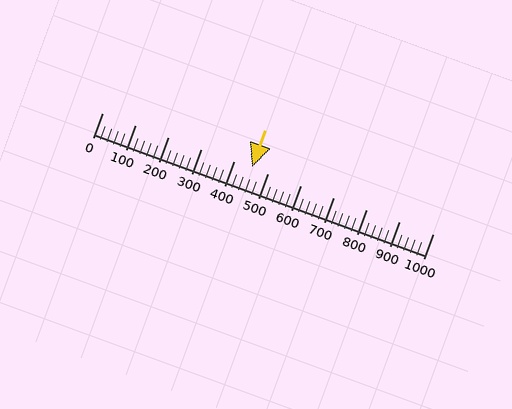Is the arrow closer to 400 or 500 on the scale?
The arrow is closer to 500.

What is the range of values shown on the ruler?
The ruler shows values from 0 to 1000.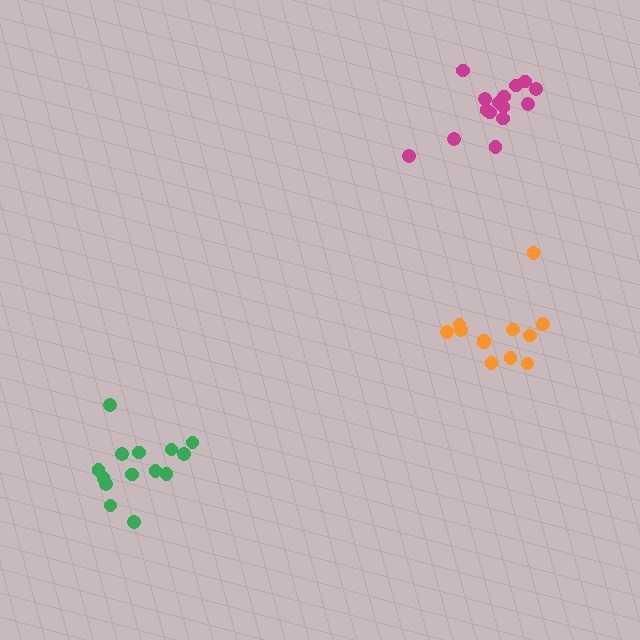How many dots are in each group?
Group 1: 14 dots, Group 2: 12 dots, Group 3: 16 dots (42 total).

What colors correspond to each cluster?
The clusters are colored: green, orange, magenta.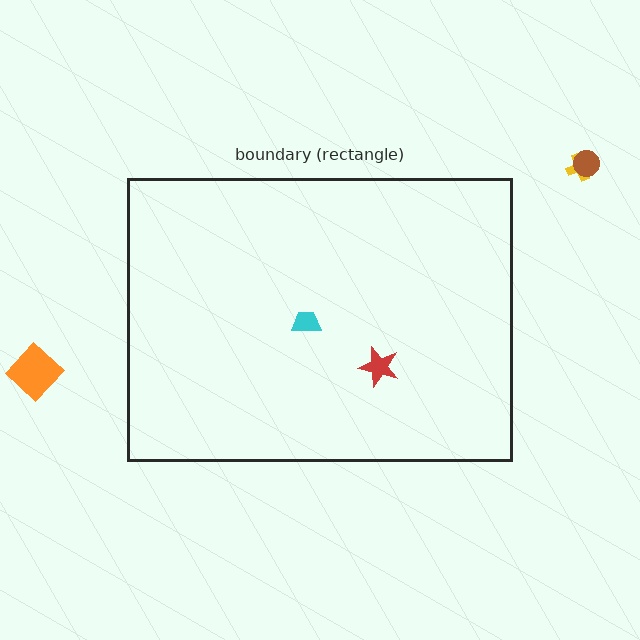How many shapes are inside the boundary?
2 inside, 3 outside.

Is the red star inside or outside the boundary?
Inside.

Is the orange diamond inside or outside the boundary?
Outside.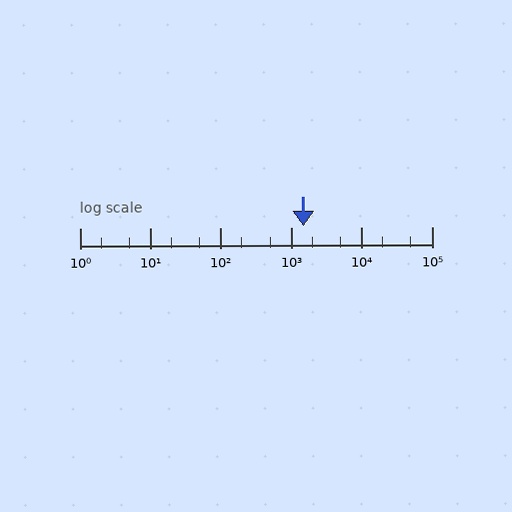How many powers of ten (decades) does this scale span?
The scale spans 5 decades, from 1 to 100000.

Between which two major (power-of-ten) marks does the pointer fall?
The pointer is between 1000 and 10000.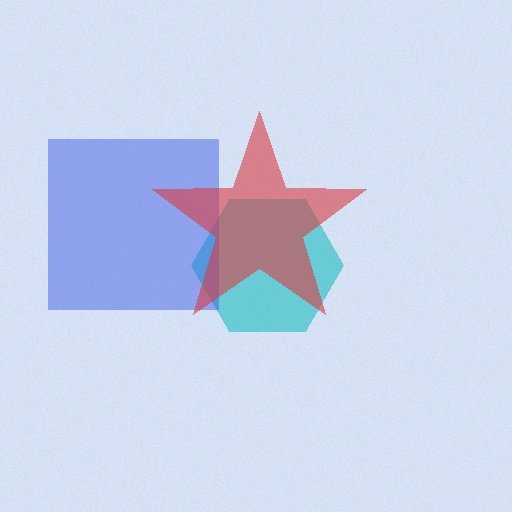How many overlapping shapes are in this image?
There are 3 overlapping shapes in the image.